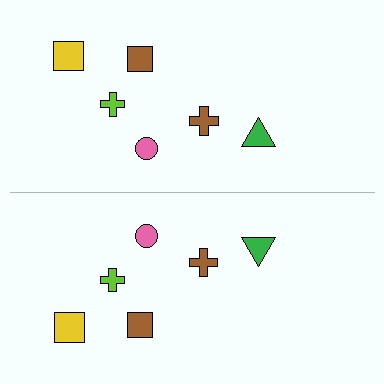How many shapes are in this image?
There are 12 shapes in this image.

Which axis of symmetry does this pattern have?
The pattern has a horizontal axis of symmetry running through the center of the image.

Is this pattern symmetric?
Yes, this pattern has bilateral (reflection) symmetry.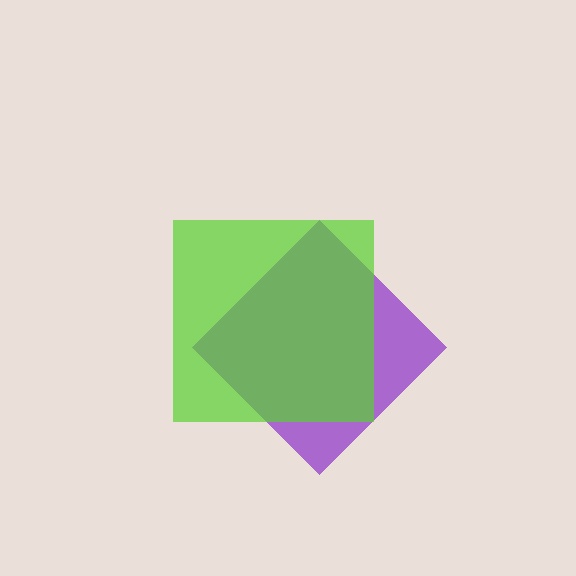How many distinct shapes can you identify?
There are 2 distinct shapes: a purple diamond, a lime square.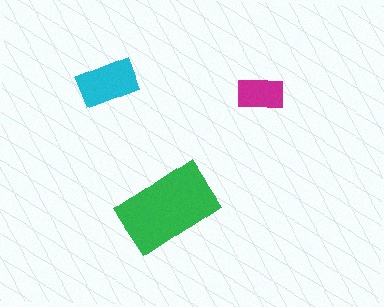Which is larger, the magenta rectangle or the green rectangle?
The green one.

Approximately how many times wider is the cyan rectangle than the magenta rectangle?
About 1.5 times wider.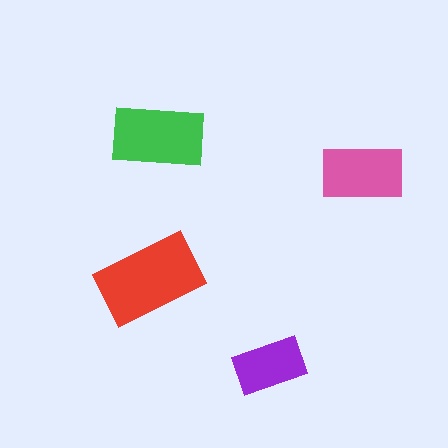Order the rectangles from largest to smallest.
the red one, the green one, the pink one, the purple one.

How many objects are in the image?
There are 4 objects in the image.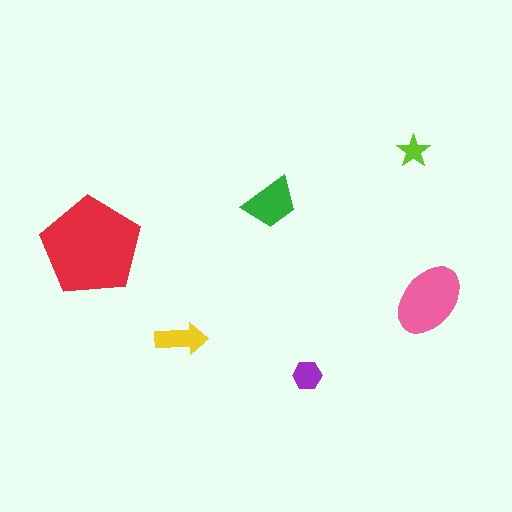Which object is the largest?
The red pentagon.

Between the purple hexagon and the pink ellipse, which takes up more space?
The pink ellipse.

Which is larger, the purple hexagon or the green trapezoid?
The green trapezoid.